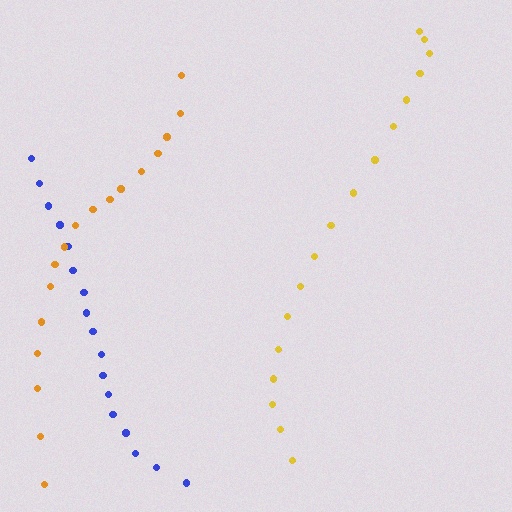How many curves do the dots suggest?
There are 3 distinct paths.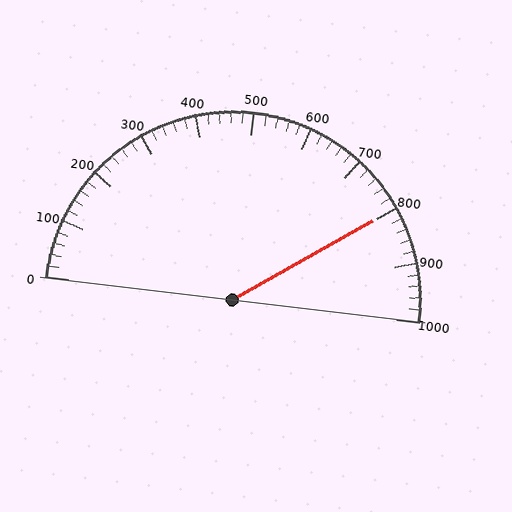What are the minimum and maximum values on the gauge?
The gauge ranges from 0 to 1000.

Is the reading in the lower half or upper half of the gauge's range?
The reading is in the upper half of the range (0 to 1000).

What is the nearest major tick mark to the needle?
The nearest major tick mark is 800.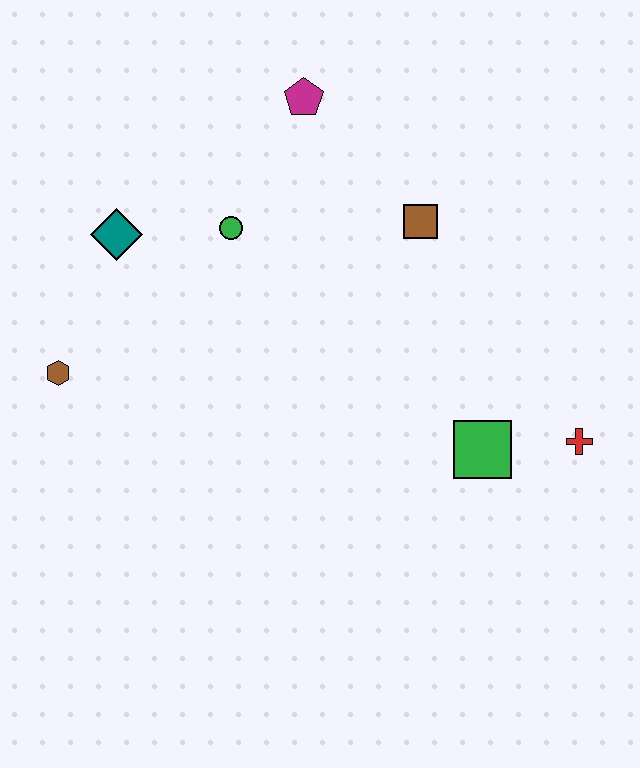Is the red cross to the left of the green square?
No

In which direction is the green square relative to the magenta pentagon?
The green square is below the magenta pentagon.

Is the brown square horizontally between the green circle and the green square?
Yes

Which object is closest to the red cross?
The green square is closest to the red cross.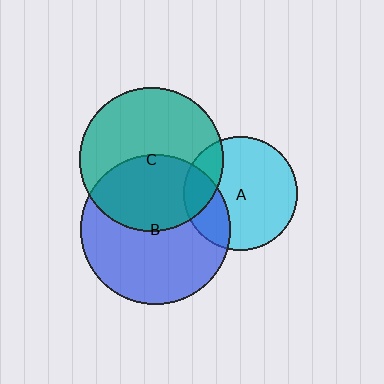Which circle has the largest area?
Circle B (blue).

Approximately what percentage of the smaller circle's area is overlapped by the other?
Approximately 20%.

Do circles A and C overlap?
Yes.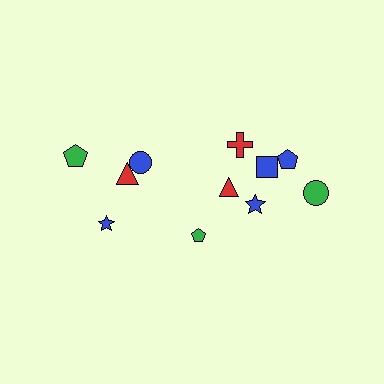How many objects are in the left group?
There are 4 objects.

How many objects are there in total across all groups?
There are 11 objects.